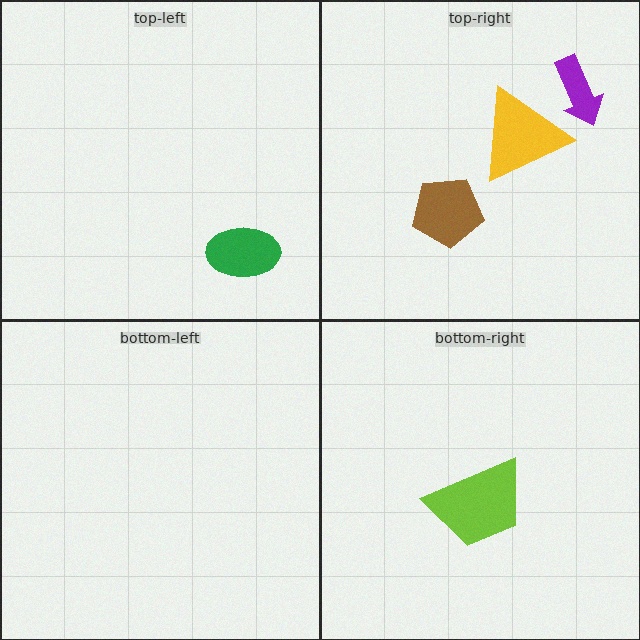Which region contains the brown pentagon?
The top-right region.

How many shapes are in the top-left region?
1.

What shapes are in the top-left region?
The green ellipse.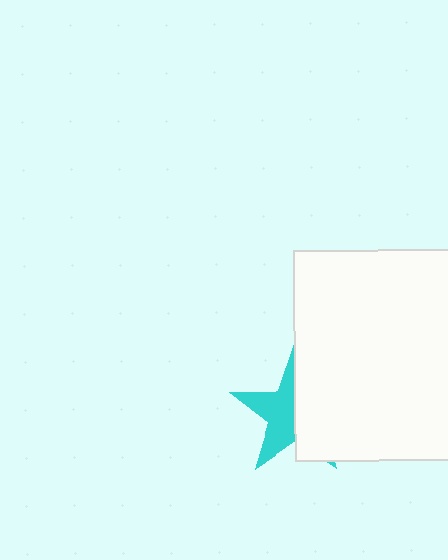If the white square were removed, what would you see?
You would see the complete cyan star.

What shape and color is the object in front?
The object in front is a white square.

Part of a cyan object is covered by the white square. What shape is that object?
It is a star.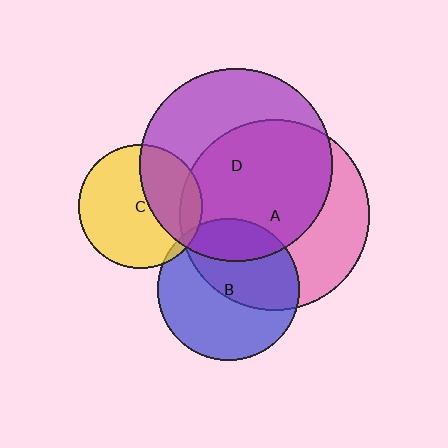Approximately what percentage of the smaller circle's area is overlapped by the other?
Approximately 20%.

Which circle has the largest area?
Circle D (purple).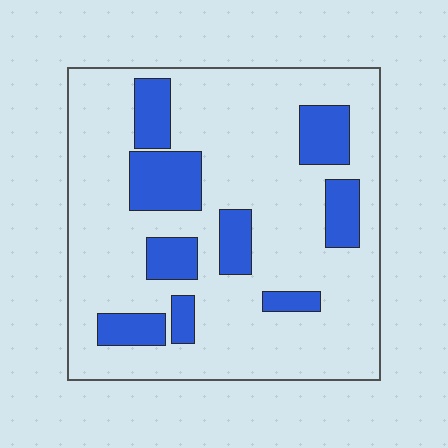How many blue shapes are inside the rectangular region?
9.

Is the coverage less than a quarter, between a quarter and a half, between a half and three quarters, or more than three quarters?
Less than a quarter.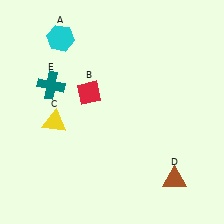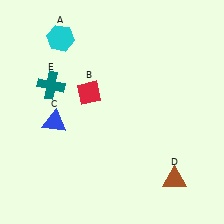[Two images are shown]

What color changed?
The triangle (C) changed from yellow in Image 1 to blue in Image 2.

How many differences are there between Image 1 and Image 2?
There is 1 difference between the two images.